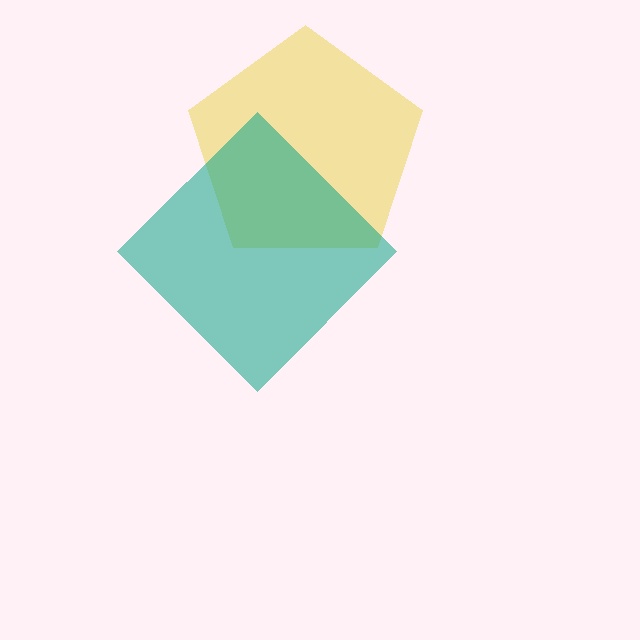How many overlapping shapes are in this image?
There are 2 overlapping shapes in the image.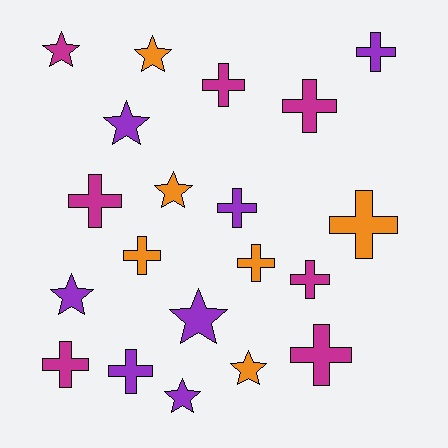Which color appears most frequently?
Purple, with 7 objects.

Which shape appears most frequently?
Cross, with 12 objects.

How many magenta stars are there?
There is 1 magenta star.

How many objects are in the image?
There are 20 objects.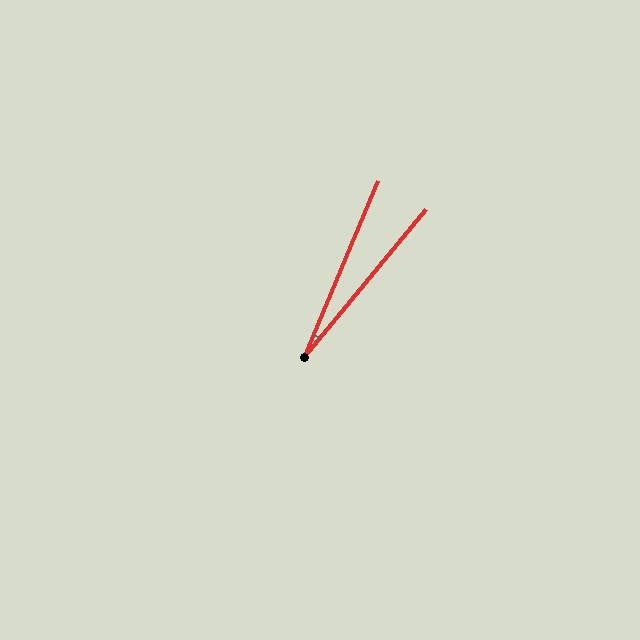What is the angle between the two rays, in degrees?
Approximately 17 degrees.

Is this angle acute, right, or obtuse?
It is acute.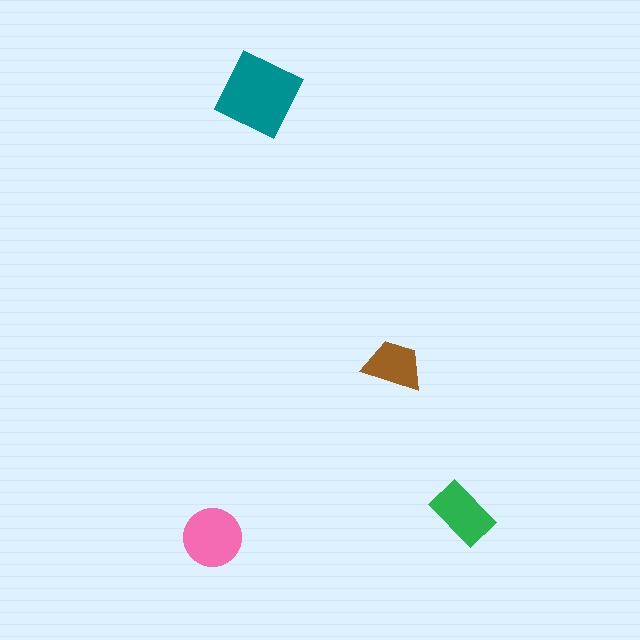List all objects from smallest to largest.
The brown trapezoid, the green rectangle, the pink circle, the teal square.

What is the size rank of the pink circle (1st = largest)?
2nd.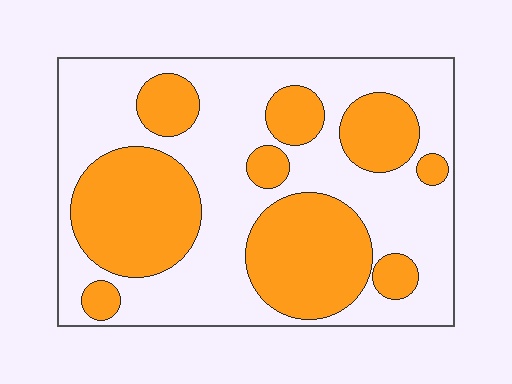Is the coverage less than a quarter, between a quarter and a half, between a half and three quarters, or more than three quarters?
Between a quarter and a half.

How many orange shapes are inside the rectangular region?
9.